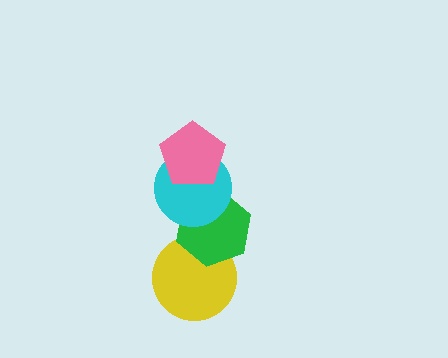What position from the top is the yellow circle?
The yellow circle is 4th from the top.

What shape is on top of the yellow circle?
The green hexagon is on top of the yellow circle.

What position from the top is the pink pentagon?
The pink pentagon is 1st from the top.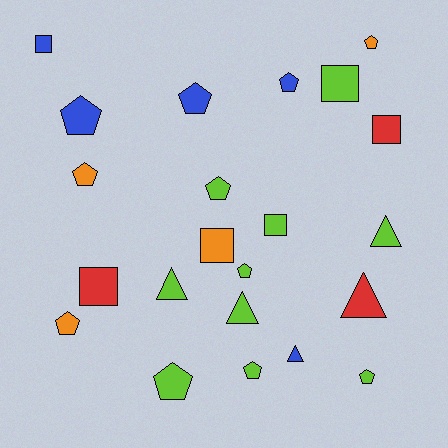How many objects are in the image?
There are 22 objects.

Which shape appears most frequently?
Pentagon, with 11 objects.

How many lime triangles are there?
There are 3 lime triangles.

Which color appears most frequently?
Lime, with 10 objects.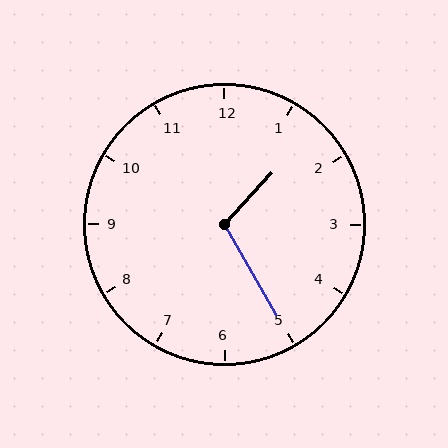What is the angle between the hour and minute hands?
Approximately 108 degrees.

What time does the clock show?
1:25.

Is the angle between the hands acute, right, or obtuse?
It is obtuse.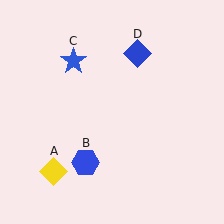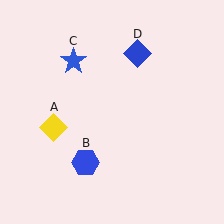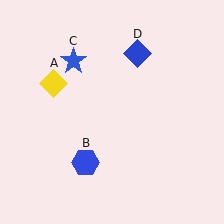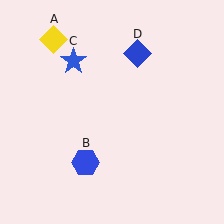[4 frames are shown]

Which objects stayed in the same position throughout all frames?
Blue hexagon (object B) and blue star (object C) and blue diamond (object D) remained stationary.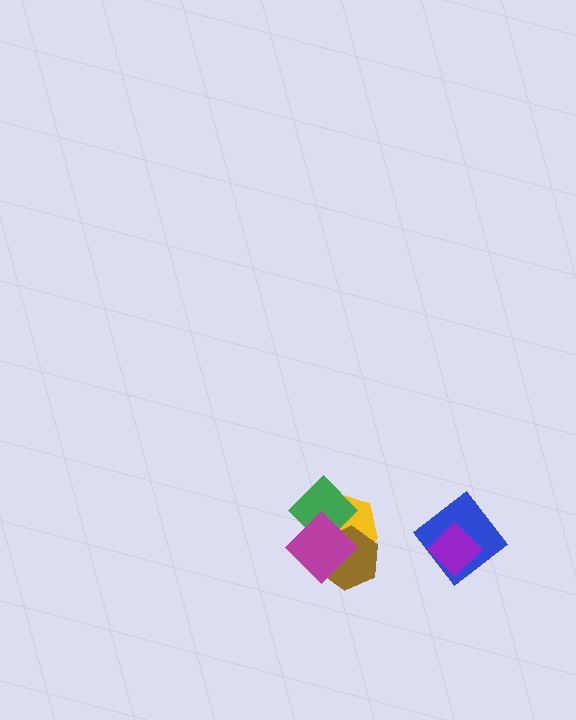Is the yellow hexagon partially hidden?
Yes, it is partially covered by another shape.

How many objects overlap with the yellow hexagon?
3 objects overlap with the yellow hexagon.